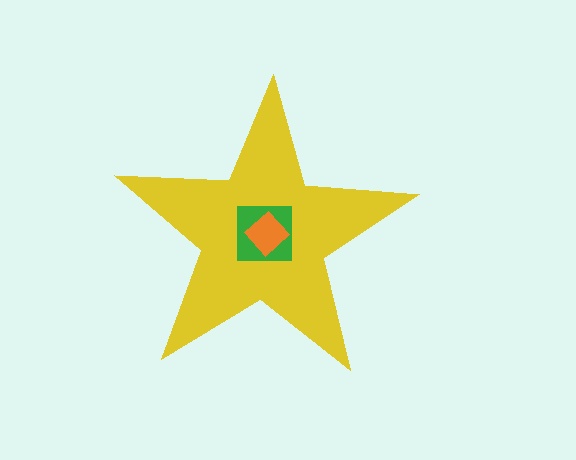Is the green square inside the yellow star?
Yes.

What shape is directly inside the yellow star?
The green square.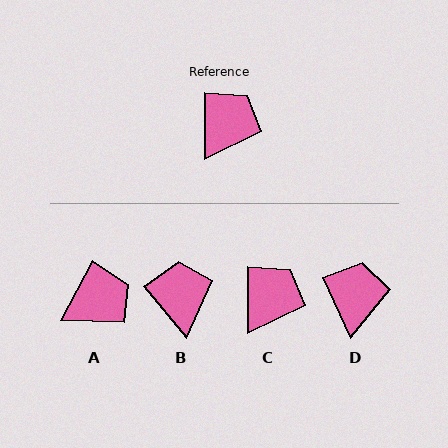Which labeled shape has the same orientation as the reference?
C.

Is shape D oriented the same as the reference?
No, it is off by about 24 degrees.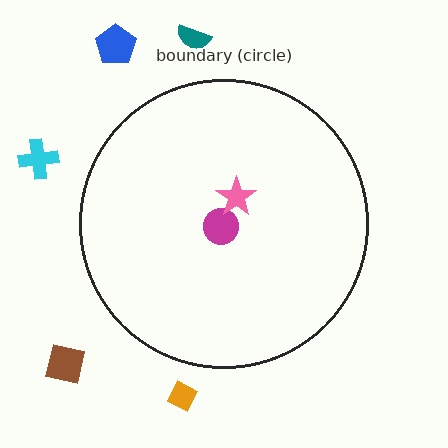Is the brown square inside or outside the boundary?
Outside.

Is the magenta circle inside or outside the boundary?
Inside.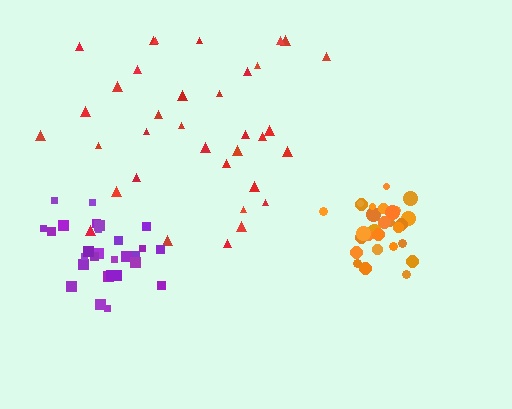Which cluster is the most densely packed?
Orange.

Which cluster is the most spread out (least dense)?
Red.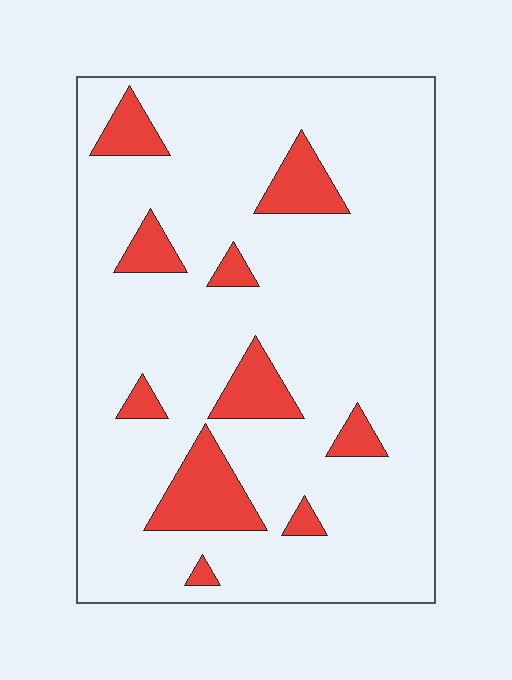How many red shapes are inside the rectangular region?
10.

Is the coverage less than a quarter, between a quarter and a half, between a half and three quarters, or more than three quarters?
Less than a quarter.